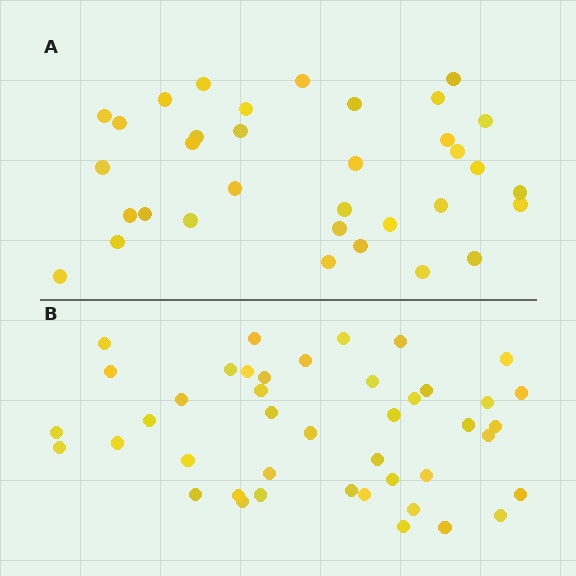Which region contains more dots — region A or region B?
Region B (the bottom region) has more dots.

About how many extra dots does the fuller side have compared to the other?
Region B has roughly 8 or so more dots than region A.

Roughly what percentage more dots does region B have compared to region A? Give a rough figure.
About 25% more.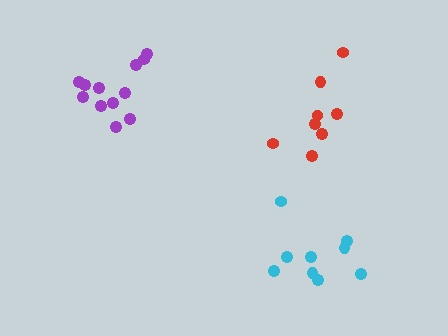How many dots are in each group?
Group 1: 8 dots, Group 2: 12 dots, Group 3: 9 dots (29 total).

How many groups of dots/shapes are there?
There are 3 groups.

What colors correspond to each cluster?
The clusters are colored: red, purple, cyan.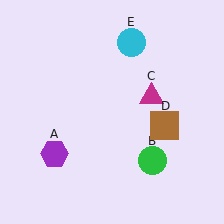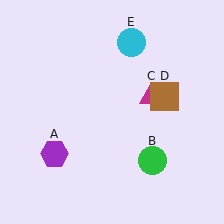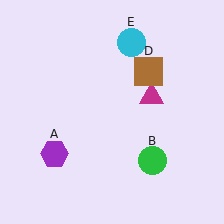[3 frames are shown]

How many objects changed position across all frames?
1 object changed position: brown square (object D).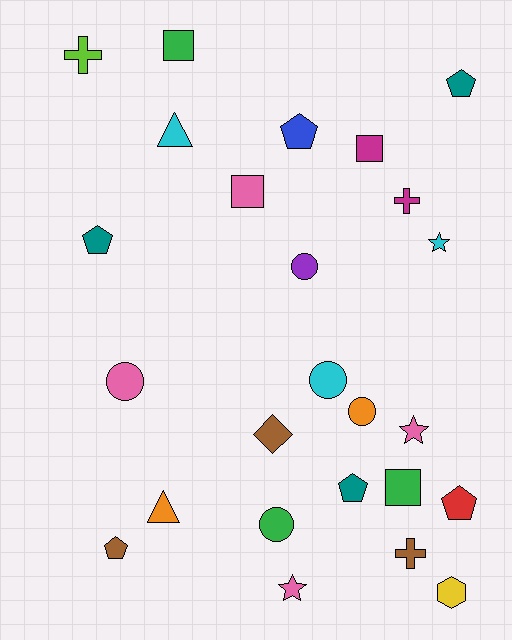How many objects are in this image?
There are 25 objects.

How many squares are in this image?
There are 4 squares.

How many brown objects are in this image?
There are 3 brown objects.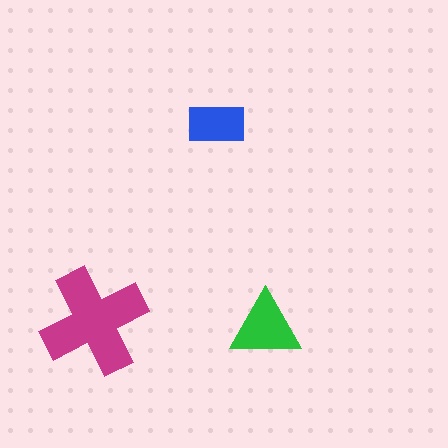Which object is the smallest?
The blue rectangle.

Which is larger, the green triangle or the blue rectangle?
The green triangle.